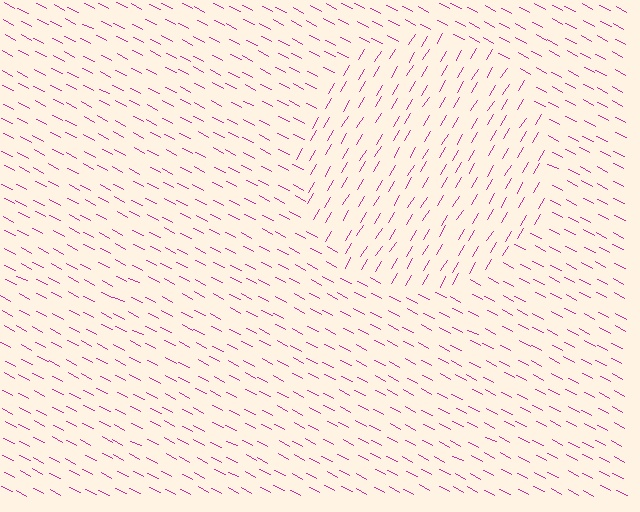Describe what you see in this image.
The image is filled with small magenta line segments. A circle region in the image has lines oriented differently from the surrounding lines, creating a visible texture boundary.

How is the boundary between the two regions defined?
The boundary is defined purely by a change in line orientation (approximately 86 degrees difference). All lines are the same color and thickness.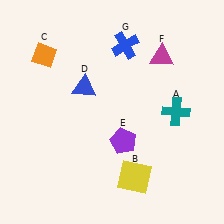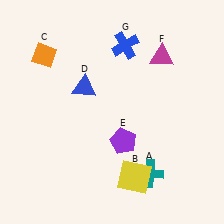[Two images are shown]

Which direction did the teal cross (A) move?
The teal cross (A) moved down.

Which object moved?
The teal cross (A) moved down.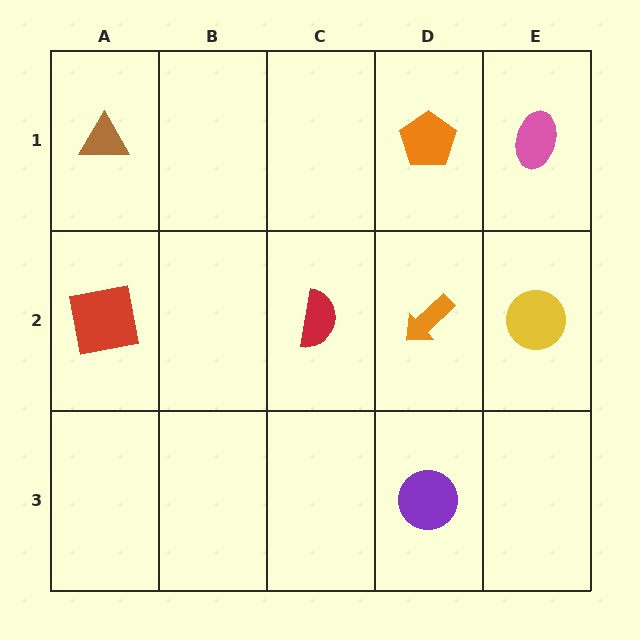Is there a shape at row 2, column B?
No, that cell is empty.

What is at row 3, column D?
A purple circle.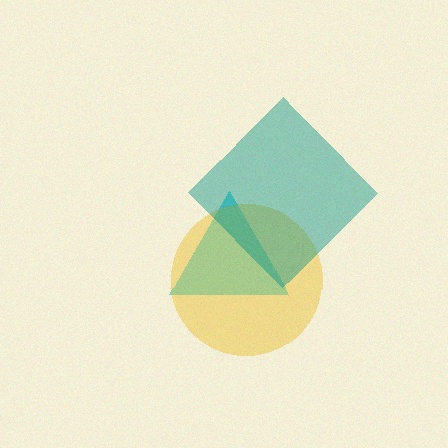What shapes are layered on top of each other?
The layered shapes are: a cyan triangle, a yellow circle, a teal diamond.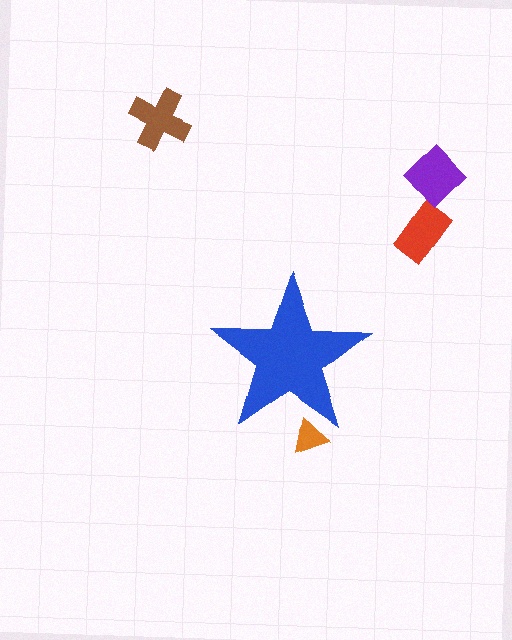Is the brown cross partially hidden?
No, the brown cross is fully visible.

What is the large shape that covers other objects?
A blue star.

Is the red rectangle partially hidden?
No, the red rectangle is fully visible.